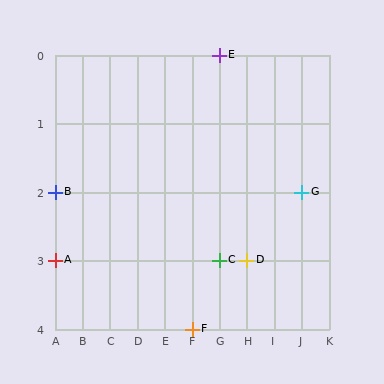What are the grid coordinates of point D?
Point D is at grid coordinates (H, 3).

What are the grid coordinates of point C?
Point C is at grid coordinates (G, 3).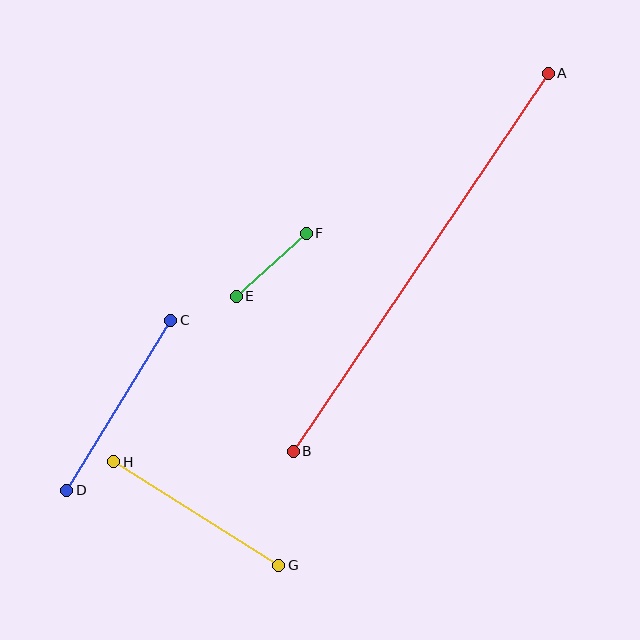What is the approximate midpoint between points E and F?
The midpoint is at approximately (271, 265) pixels.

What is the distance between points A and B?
The distance is approximately 456 pixels.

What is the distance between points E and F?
The distance is approximately 94 pixels.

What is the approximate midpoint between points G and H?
The midpoint is at approximately (196, 514) pixels.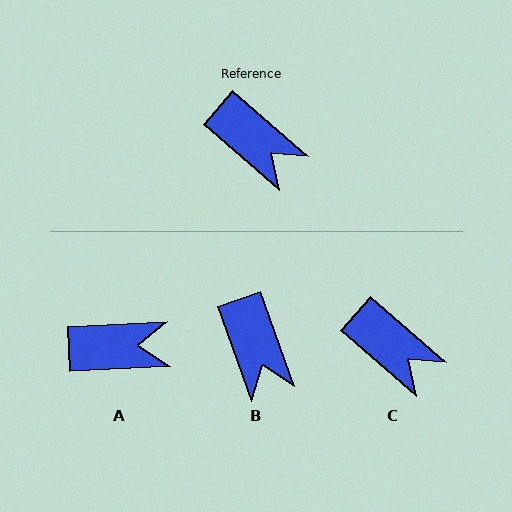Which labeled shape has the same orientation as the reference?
C.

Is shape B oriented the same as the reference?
No, it is off by about 29 degrees.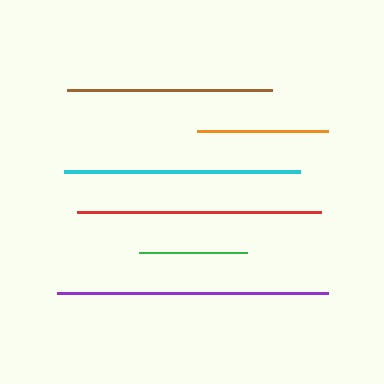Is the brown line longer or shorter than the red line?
The red line is longer than the brown line.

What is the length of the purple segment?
The purple segment is approximately 270 pixels long.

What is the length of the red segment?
The red segment is approximately 243 pixels long.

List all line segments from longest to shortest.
From longest to shortest: purple, red, cyan, brown, orange, green.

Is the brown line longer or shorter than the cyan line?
The cyan line is longer than the brown line.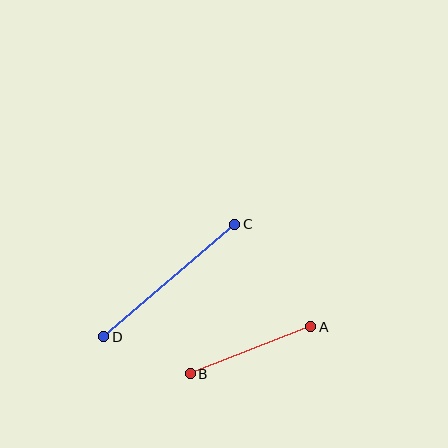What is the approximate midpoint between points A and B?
The midpoint is at approximately (251, 350) pixels.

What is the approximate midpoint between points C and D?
The midpoint is at approximately (169, 280) pixels.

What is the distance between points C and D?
The distance is approximately 173 pixels.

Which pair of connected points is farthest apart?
Points C and D are farthest apart.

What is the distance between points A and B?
The distance is approximately 129 pixels.